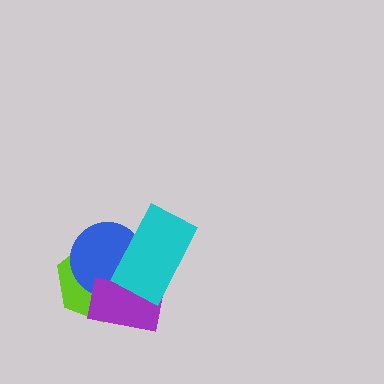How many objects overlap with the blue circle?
3 objects overlap with the blue circle.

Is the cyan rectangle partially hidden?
No, no other shape covers it.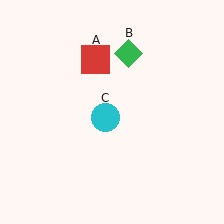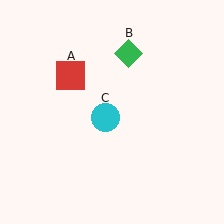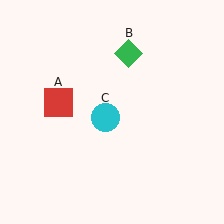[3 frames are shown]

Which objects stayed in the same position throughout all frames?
Green diamond (object B) and cyan circle (object C) remained stationary.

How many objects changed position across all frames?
1 object changed position: red square (object A).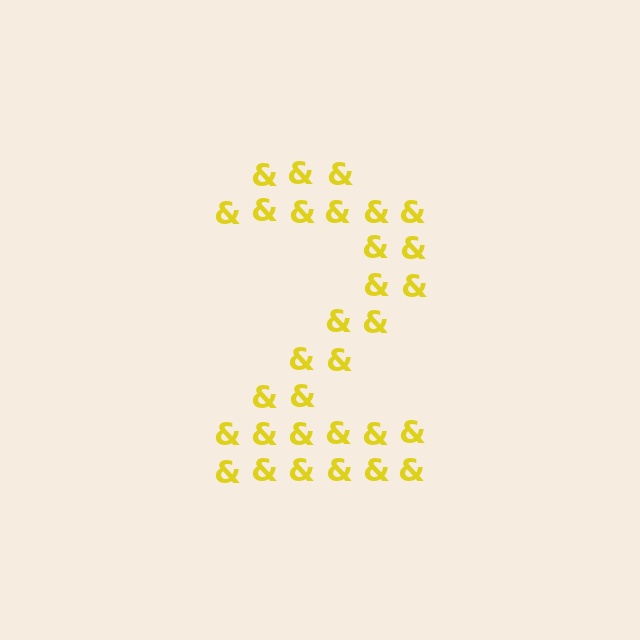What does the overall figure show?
The overall figure shows the digit 2.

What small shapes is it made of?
It is made of small ampersands.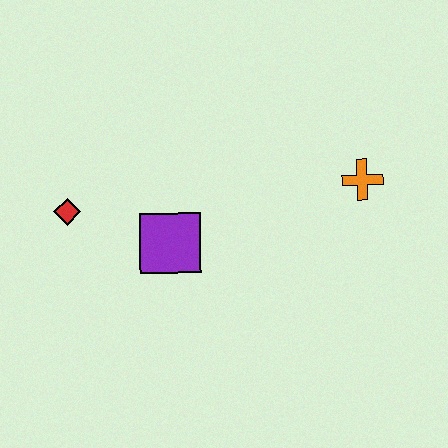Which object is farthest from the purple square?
The orange cross is farthest from the purple square.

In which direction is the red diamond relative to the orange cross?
The red diamond is to the left of the orange cross.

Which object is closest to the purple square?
The red diamond is closest to the purple square.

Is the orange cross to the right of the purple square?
Yes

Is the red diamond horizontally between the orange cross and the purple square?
No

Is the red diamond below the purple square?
No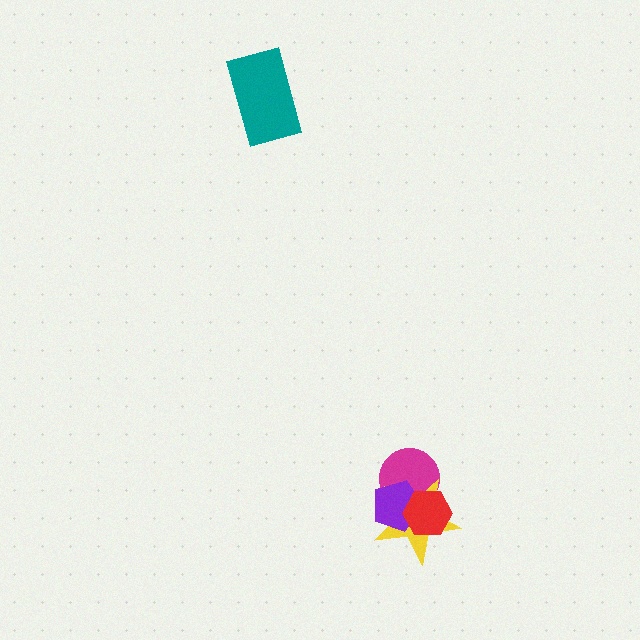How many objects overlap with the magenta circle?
3 objects overlap with the magenta circle.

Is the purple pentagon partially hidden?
Yes, it is partially covered by another shape.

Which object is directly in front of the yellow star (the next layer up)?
The purple pentagon is directly in front of the yellow star.